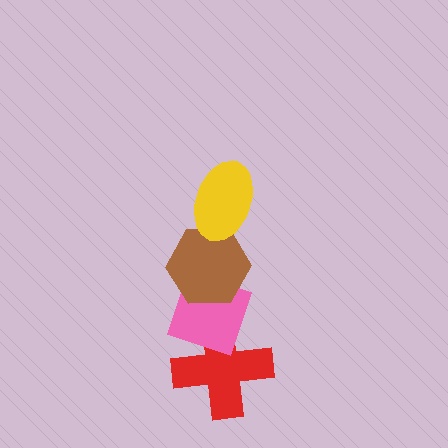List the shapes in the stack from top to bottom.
From top to bottom: the yellow ellipse, the brown hexagon, the pink diamond, the red cross.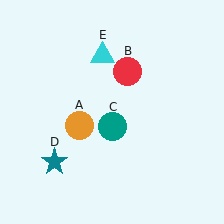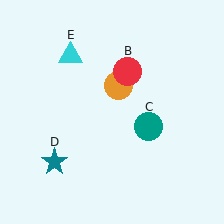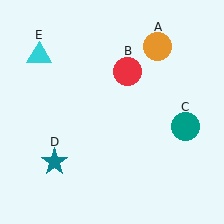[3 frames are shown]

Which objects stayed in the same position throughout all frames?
Red circle (object B) and teal star (object D) remained stationary.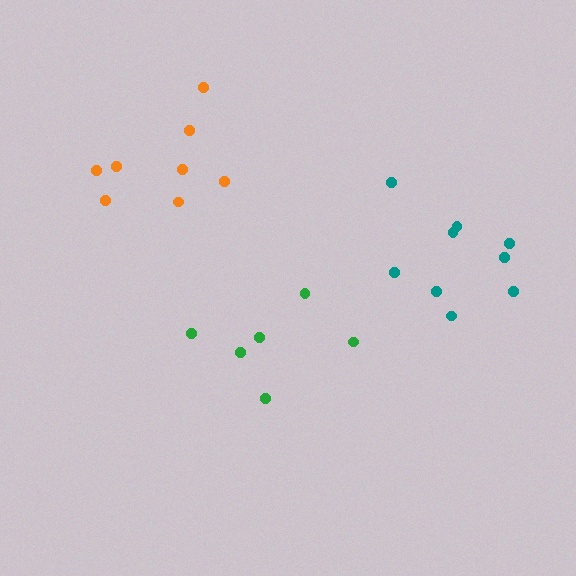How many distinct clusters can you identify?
There are 3 distinct clusters.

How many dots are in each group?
Group 1: 9 dots, Group 2: 8 dots, Group 3: 6 dots (23 total).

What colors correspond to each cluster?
The clusters are colored: teal, orange, green.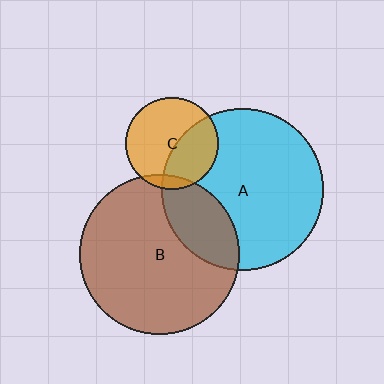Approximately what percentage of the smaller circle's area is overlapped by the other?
Approximately 10%.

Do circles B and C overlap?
Yes.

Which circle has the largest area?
Circle A (cyan).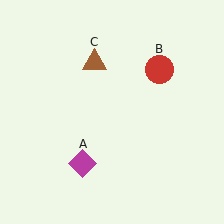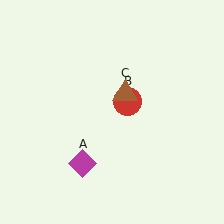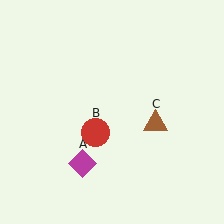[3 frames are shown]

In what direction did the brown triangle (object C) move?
The brown triangle (object C) moved down and to the right.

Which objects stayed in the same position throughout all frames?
Magenta diamond (object A) remained stationary.